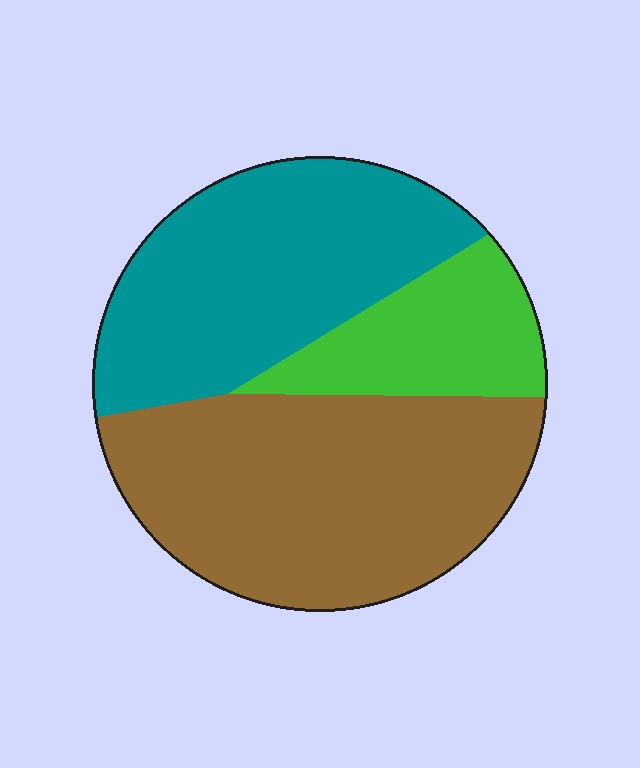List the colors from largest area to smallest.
From largest to smallest: brown, teal, green.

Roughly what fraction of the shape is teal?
Teal takes up about three eighths (3/8) of the shape.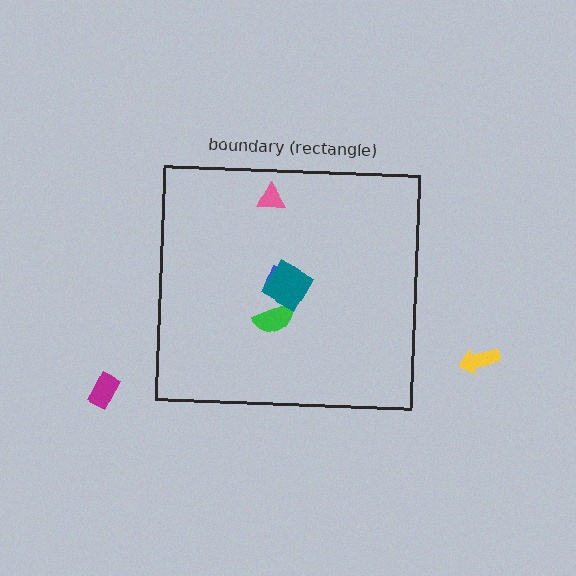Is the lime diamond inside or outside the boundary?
Inside.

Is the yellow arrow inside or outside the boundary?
Outside.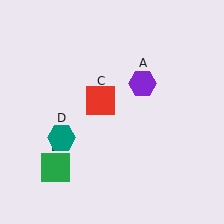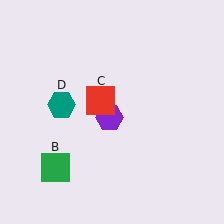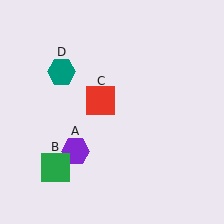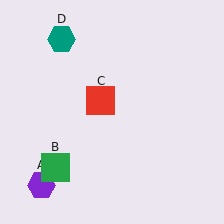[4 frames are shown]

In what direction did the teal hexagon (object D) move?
The teal hexagon (object D) moved up.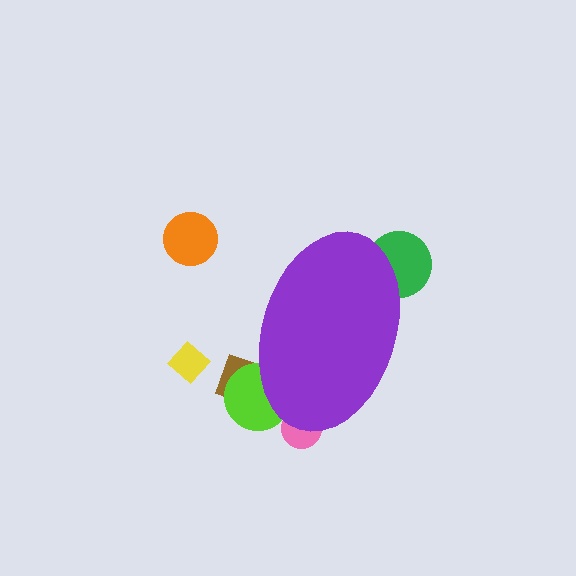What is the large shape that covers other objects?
A purple ellipse.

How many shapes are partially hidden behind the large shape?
4 shapes are partially hidden.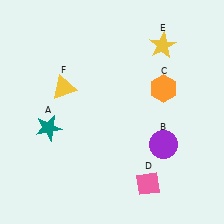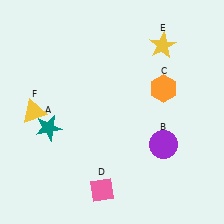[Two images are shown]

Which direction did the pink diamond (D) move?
The pink diamond (D) moved left.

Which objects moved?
The objects that moved are: the pink diamond (D), the yellow triangle (F).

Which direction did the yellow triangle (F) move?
The yellow triangle (F) moved left.